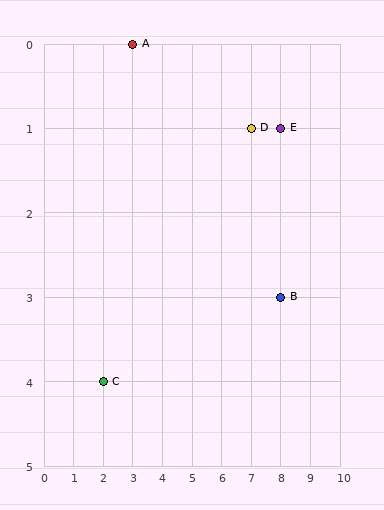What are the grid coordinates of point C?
Point C is at grid coordinates (2, 4).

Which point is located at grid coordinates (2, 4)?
Point C is at (2, 4).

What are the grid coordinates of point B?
Point B is at grid coordinates (8, 3).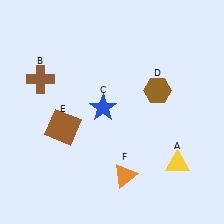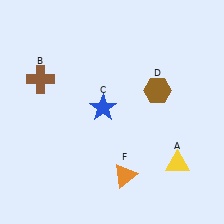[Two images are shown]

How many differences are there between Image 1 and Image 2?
There is 1 difference between the two images.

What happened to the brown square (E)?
The brown square (E) was removed in Image 2. It was in the bottom-left area of Image 1.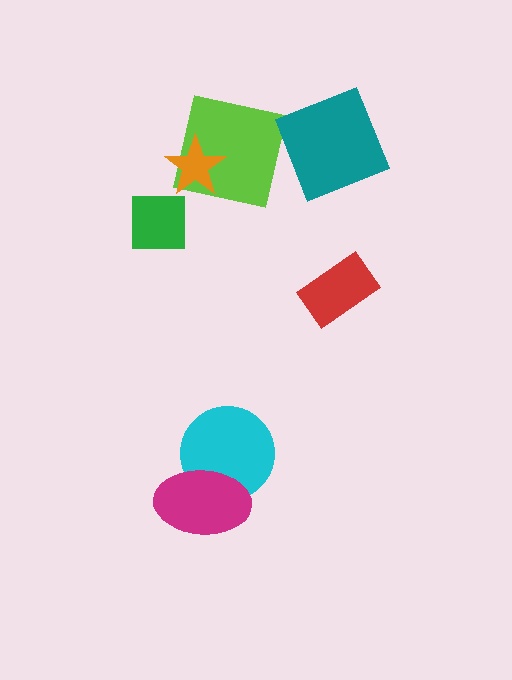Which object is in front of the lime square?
The orange star is in front of the lime square.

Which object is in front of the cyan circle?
The magenta ellipse is in front of the cyan circle.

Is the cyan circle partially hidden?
Yes, it is partially covered by another shape.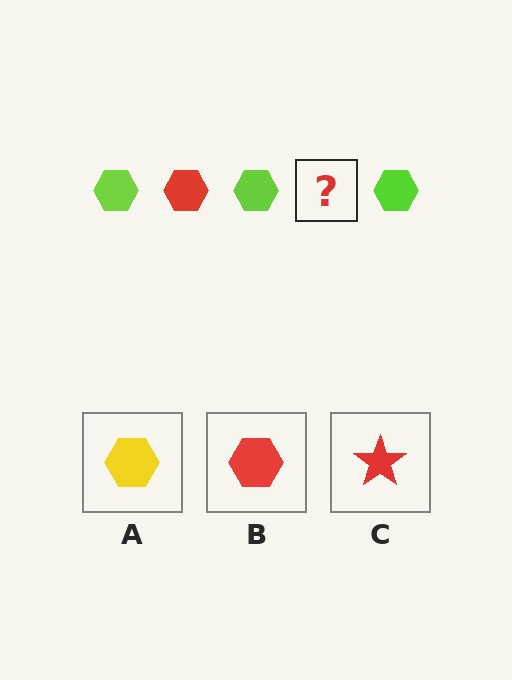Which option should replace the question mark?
Option B.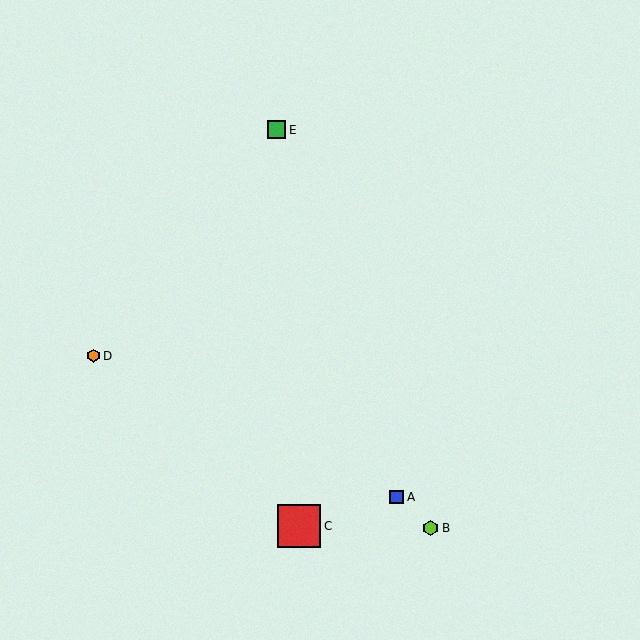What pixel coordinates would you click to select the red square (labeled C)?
Click at (299, 526) to select the red square C.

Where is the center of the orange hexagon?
The center of the orange hexagon is at (93, 356).